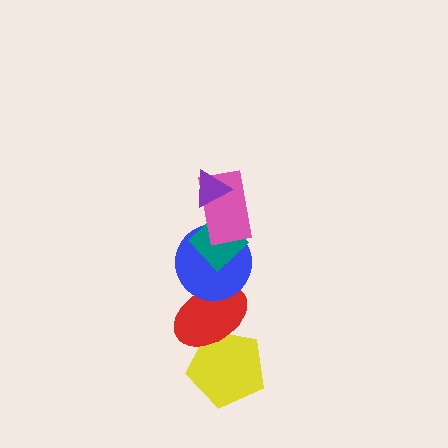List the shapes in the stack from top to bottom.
From top to bottom: the purple triangle, the pink rectangle, the teal diamond, the blue circle, the red ellipse, the yellow pentagon.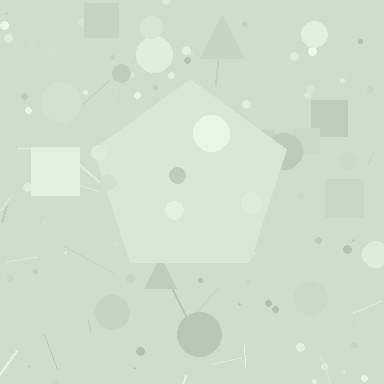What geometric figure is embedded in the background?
A pentagon is embedded in the background.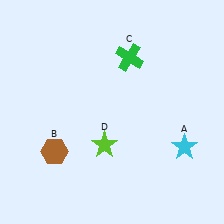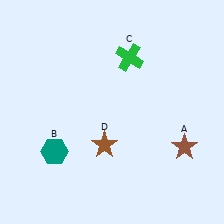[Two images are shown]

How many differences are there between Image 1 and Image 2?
There are 3 differences between the two images.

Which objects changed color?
A changed from cyan to brown. B changed from brown to teal. D changed from lime to brown.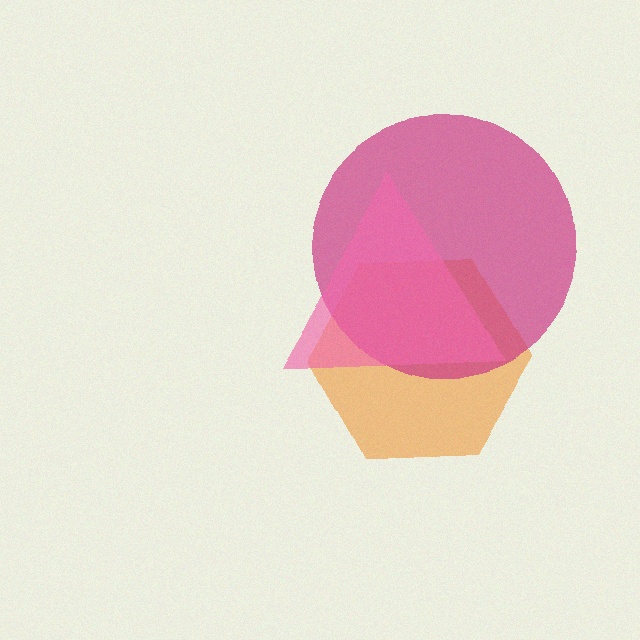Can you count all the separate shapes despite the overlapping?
Yes, there are 3 separate shapes.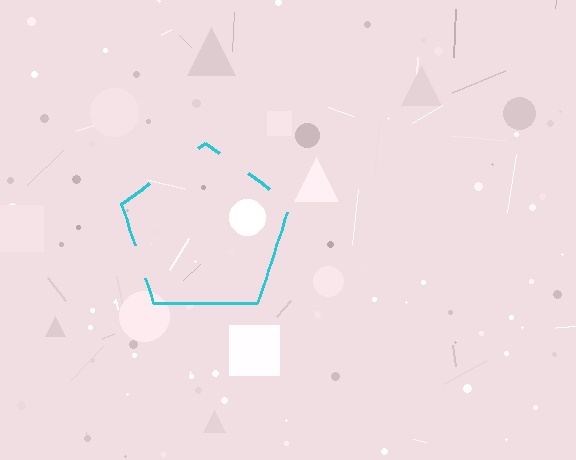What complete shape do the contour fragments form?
The contour fragments form a pentagon.